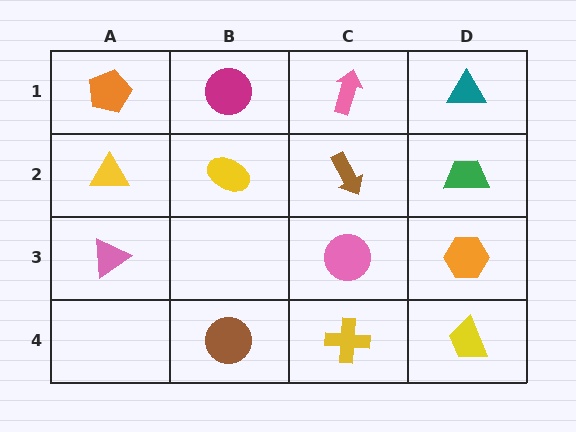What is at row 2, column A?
A yellow triangle.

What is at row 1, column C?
A pink arrow.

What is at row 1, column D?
A teal triangle.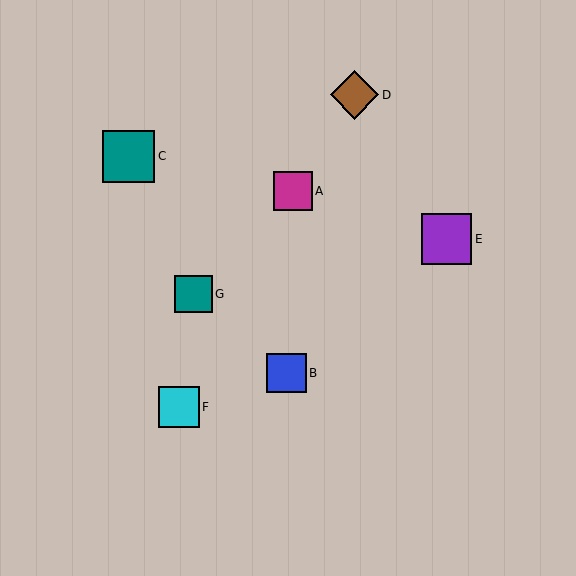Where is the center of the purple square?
The center of the purple square is at (446, 239).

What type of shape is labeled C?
Shape C is a teal square.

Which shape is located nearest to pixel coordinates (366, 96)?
The brown diamond (labeled D) at (355, 95) is nearest to that location.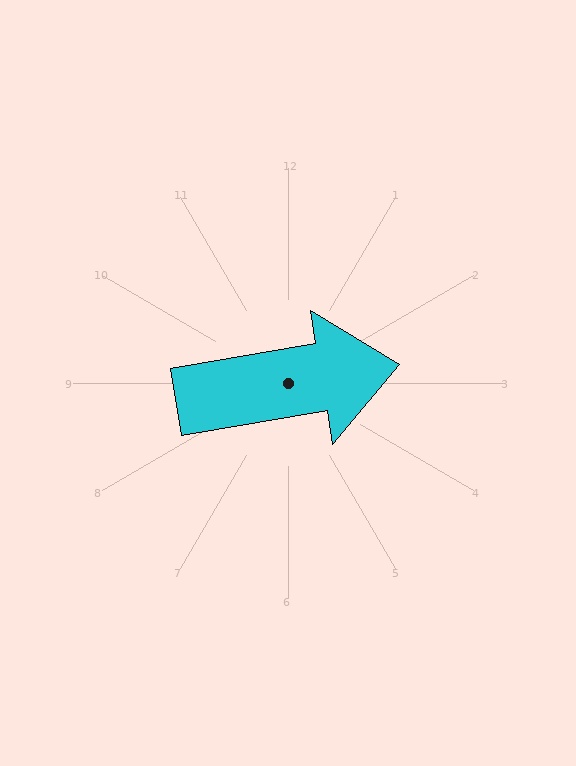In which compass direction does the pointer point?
East.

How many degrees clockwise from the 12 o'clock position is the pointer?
Approximately 81 degrees.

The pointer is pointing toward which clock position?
Roughly 3 o'clock.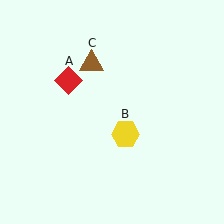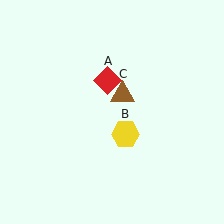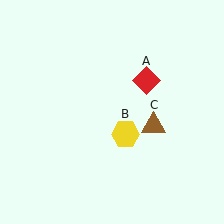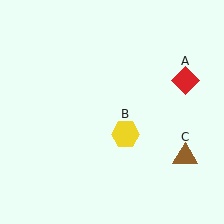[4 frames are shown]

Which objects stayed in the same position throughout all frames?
Yellow hexagon (object B) remained stationary.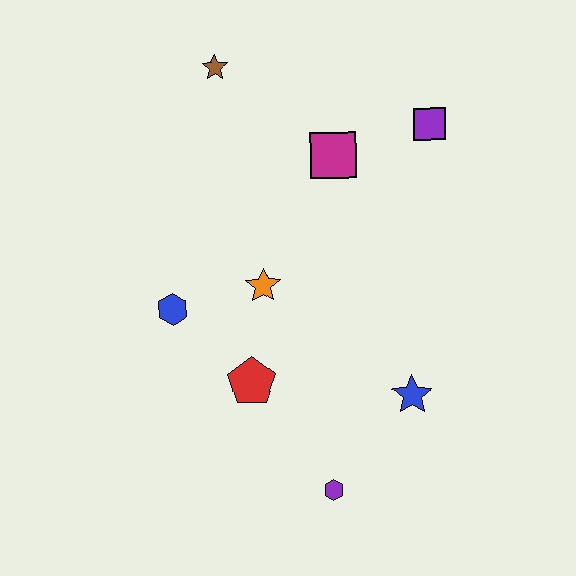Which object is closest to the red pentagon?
The orange star is closest to the red pentagon.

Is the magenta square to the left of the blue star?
Yes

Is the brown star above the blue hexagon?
Yes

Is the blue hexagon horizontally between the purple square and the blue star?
No